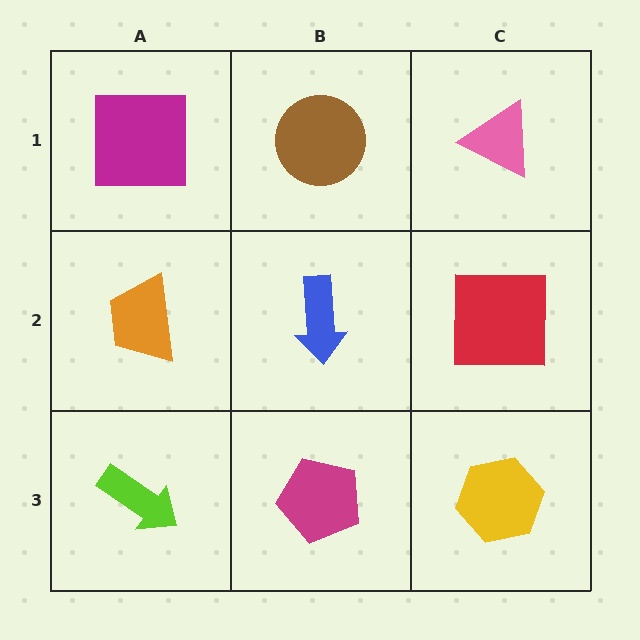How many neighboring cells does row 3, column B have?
3.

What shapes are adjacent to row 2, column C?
A pink triangle (row 1, column C), a yellow hexagon (row 3, column C), a blue arrow (row 2, column B).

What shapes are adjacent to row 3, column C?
A red square (row 2, column C), a magenta pentagon (row 3, column B).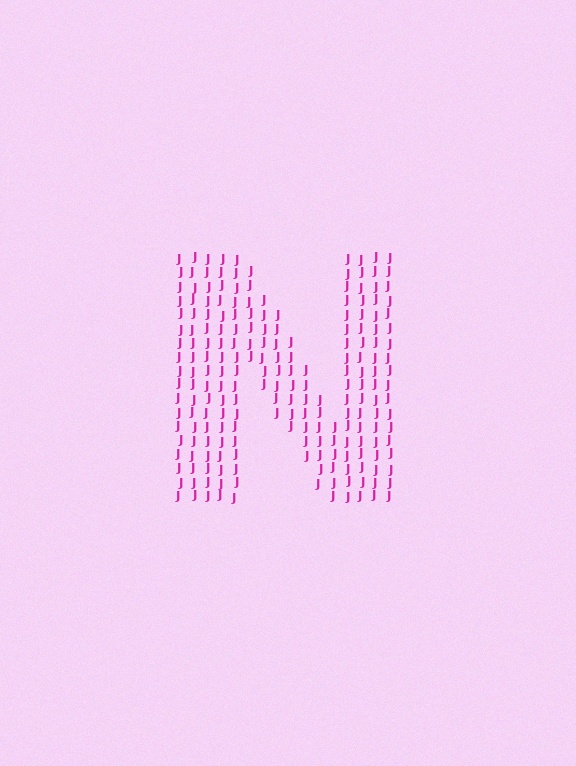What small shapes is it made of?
It is made of small letter J's.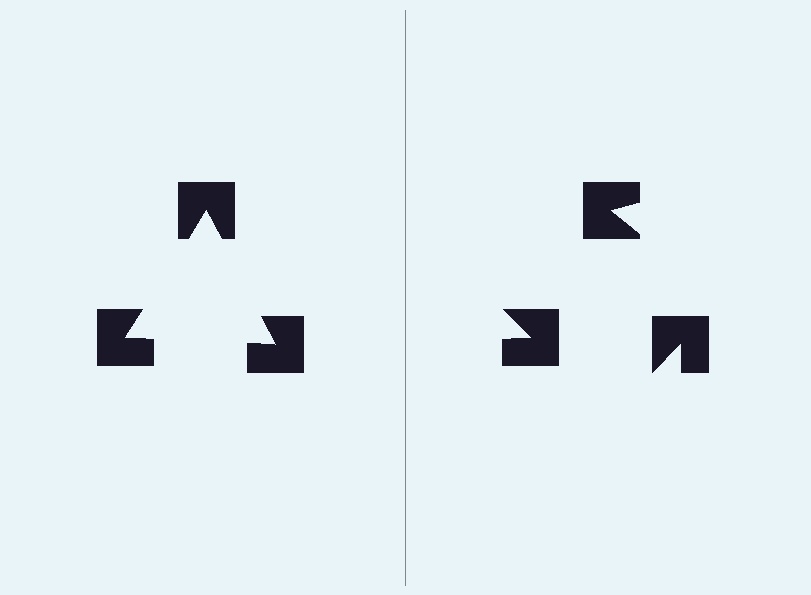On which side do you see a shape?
An illusory triangle appears on the left side. On the right side the wedge cuts are rotated, so no coherent shape forms.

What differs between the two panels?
The notched squares are positioned identically on both sides; only the wedge orientations differ. On the left they align to a triangle; on the right they are misaligned.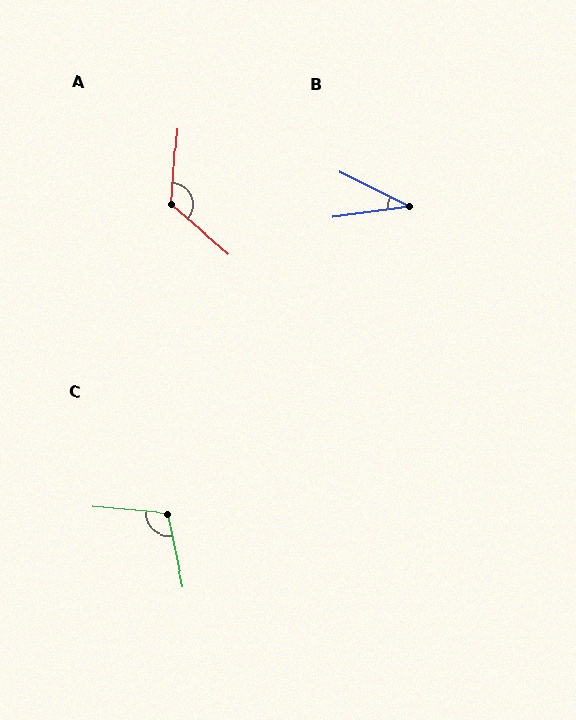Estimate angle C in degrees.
Approximately 107 degrees.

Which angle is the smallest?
B, at approximately 35 degrees.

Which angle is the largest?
A, at approximately 127 degrees.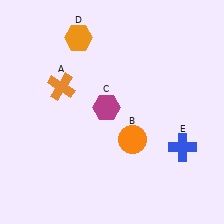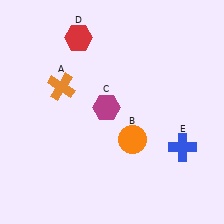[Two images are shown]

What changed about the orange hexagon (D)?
In Image 1, D is orange. In Image 2, it changed to red.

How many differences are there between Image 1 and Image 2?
There is 1 difference between the two images.